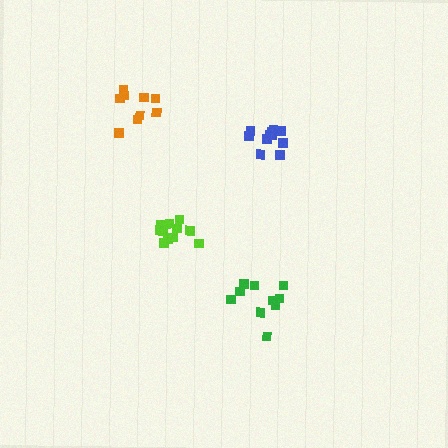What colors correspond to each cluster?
The clusters are colored: lime, orange, blue, green.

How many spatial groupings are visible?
There are 4 spatial groupings.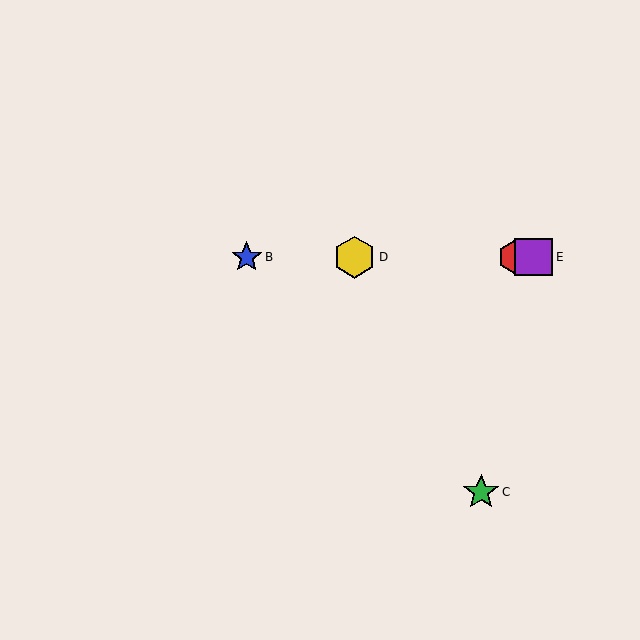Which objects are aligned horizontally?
Objects A, B, D, E are aligned horizontally.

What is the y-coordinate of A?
Object A is at y≈257.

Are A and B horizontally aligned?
Yes, both are at y≈257.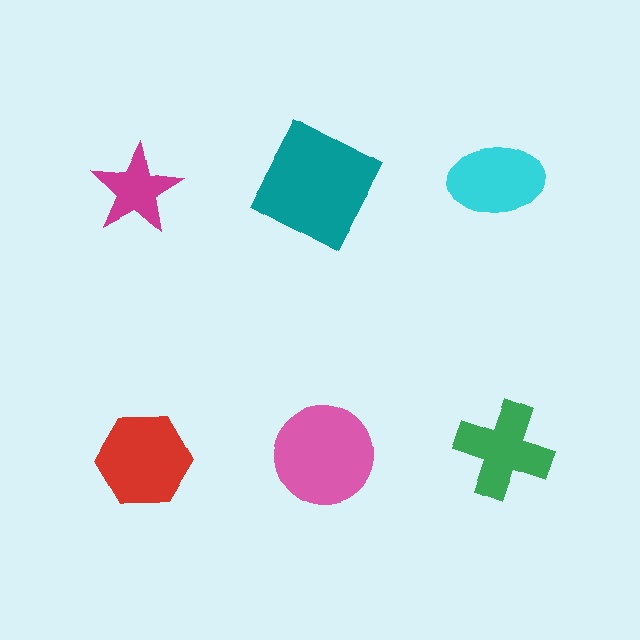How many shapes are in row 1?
3 shapes.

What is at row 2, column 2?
A pink circle.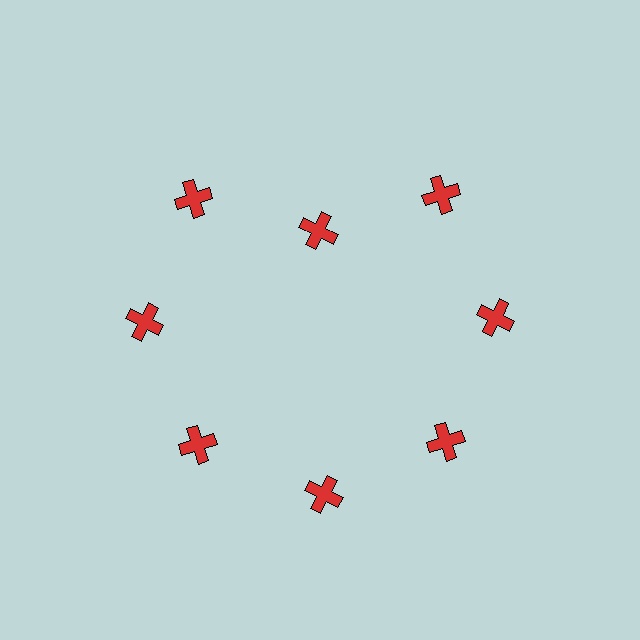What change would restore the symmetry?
The symmetry would be restored by moving it outward, back onto the ring so that all 8 crosses sit at equal angles and equal distance from the center.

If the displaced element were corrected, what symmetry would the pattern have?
It would have 8-fold rotational symmetry — the pattern would map onto itself every 45 degrees.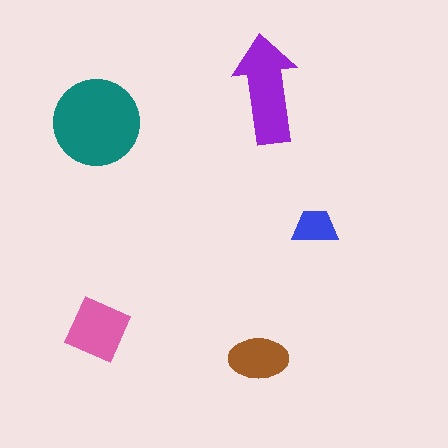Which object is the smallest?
The blue trapezoid.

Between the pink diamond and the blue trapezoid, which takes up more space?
The pink diamond.